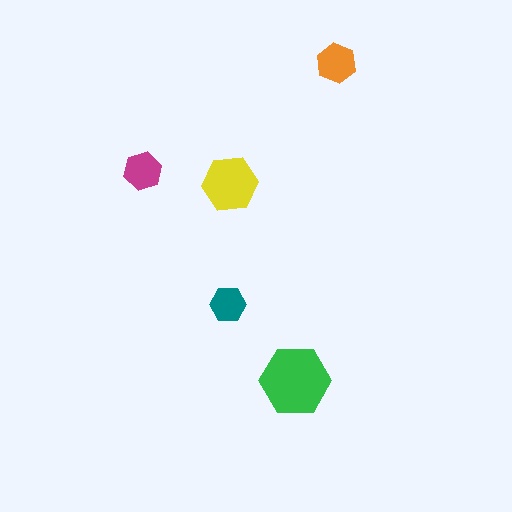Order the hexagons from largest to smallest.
the green one, the yellow one, the orange one, the magenta one, the teal one.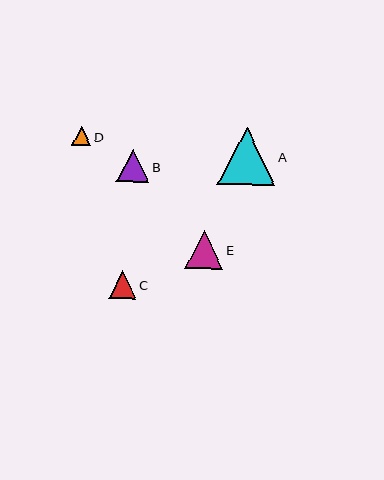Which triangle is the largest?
Triangle A is the largest with a size of approximately 58 pixels.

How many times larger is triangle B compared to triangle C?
Triangle B is approximately 1.2 times the size of triangle C.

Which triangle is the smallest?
Triangle D is the smallest with a size of approximately 19 pixels.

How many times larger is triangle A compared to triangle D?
Triangle A is approximately 3.0 times the size of triangle D.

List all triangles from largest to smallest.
From largest to smallest: A, E, B, C, D.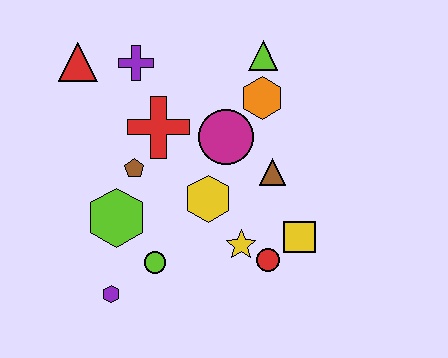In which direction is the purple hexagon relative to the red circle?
The purple hexagon is to the left of the red circle.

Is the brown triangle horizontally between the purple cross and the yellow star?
No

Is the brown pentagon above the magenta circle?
No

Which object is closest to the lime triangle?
The orange hexagon is closest to the lime triangle.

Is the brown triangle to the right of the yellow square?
No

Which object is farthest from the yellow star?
The red triangle is farthest from the yellow star.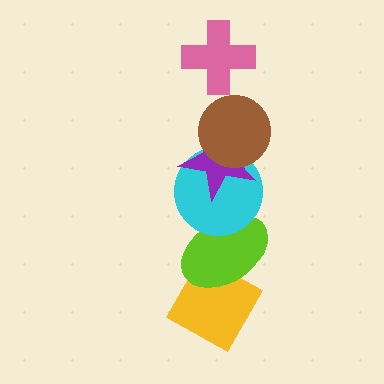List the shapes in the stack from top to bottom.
From top to bottom: the pink cross, the brown circle, the purple star, the cyan circle, the lime ellipse, the yellow diamond.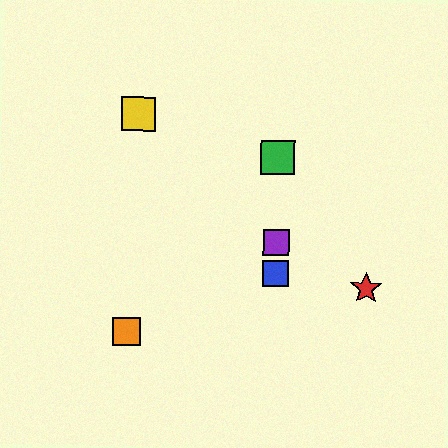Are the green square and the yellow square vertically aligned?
No, the green square is at x≈278 and the yellow square is at x≈138.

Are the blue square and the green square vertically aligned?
Yes, both are at x≈276.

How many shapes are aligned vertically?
3 shapes (the blue square, the green square, the purple square) are aligned vertically.